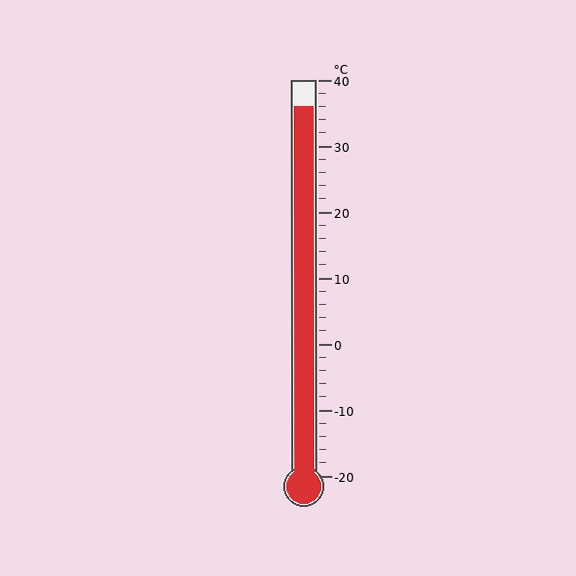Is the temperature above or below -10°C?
The temperature is above -10°C.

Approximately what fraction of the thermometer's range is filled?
The thermometer is filled to approximately 95% of its range.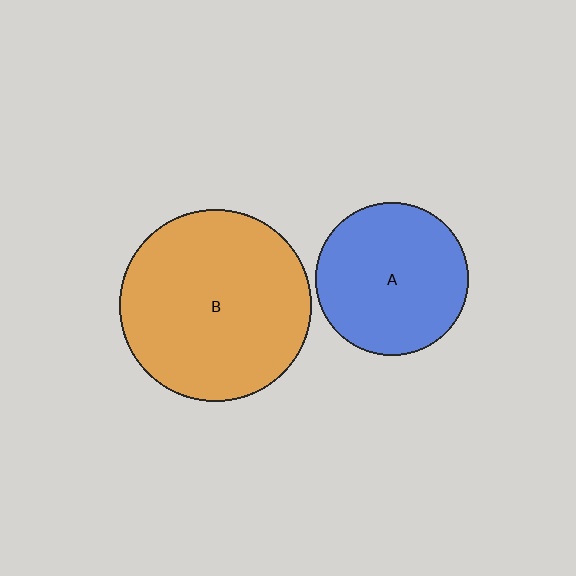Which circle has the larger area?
Circle B (orange).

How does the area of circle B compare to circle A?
Approximately 1.6 times.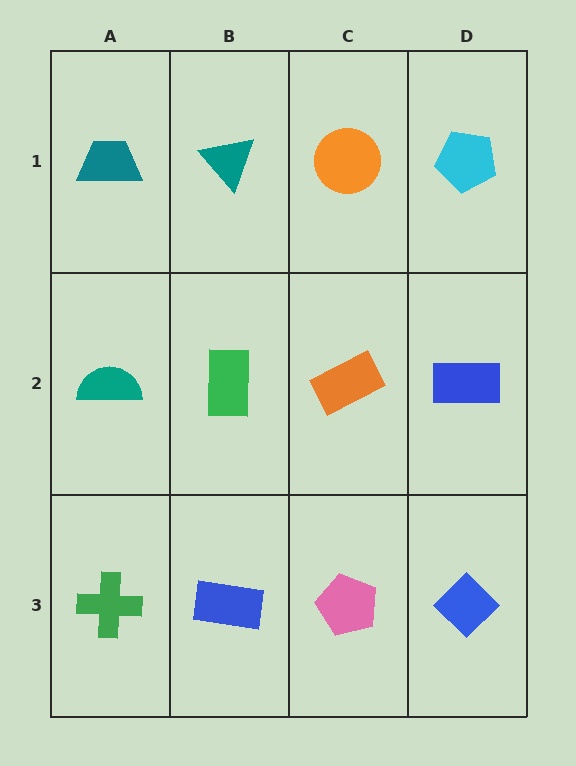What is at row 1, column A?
A teal trapezoid.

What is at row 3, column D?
A blue diamond.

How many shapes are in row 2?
4 shapes.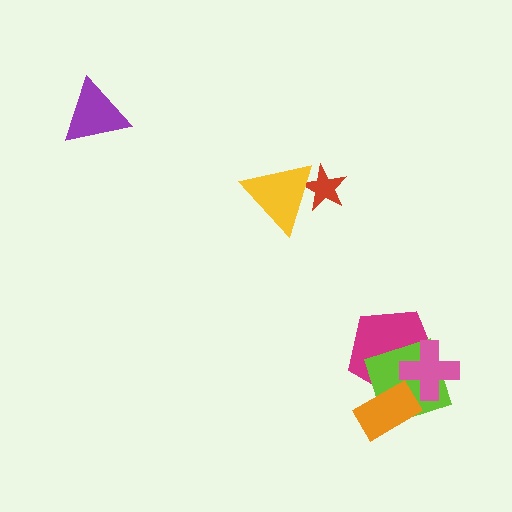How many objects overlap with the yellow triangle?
1 object overlaps with the yellow triangle.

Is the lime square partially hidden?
Yes, it is partially covered by another shape.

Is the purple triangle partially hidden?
No, no other shape covers it.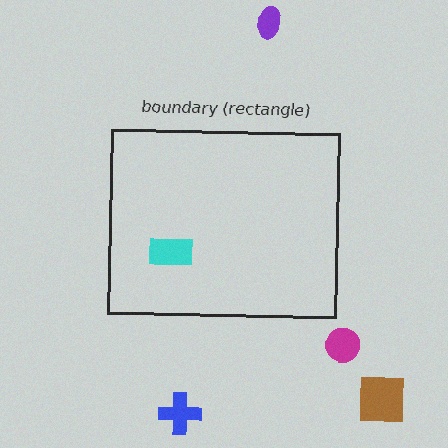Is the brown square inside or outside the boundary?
Outside.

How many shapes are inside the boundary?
1 inside, 4 outside.